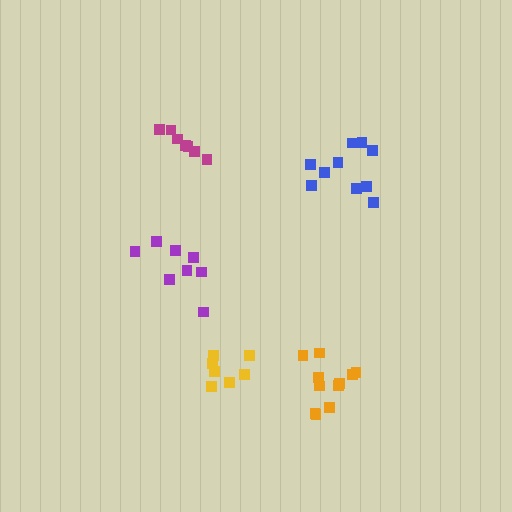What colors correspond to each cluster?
The clusters are colored: orange, magenta, purple, blue, yellow.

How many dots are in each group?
Group 1: 11 dots, Group 2: 7 dots, Group 3: 8 dots, Group 4: 10 dots, Group 5: 7 dots (43 total).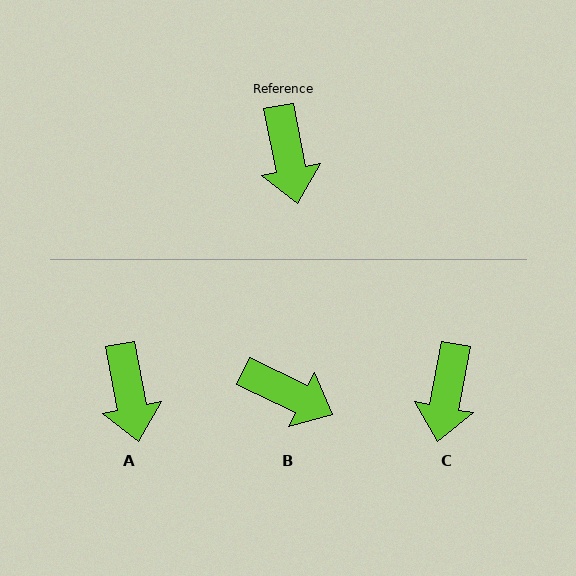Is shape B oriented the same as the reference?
No, it is off by about 53 degrees.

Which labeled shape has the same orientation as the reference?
A.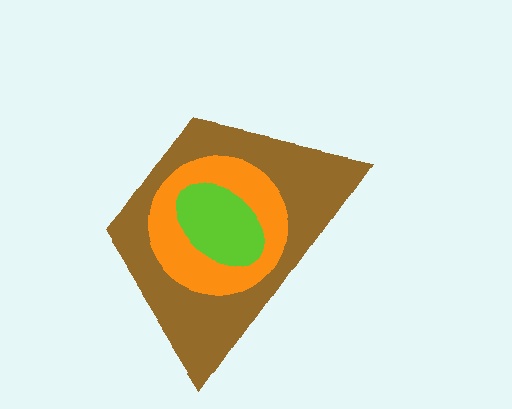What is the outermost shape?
The brown trapezoid.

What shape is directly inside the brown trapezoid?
The orange circle.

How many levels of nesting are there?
3.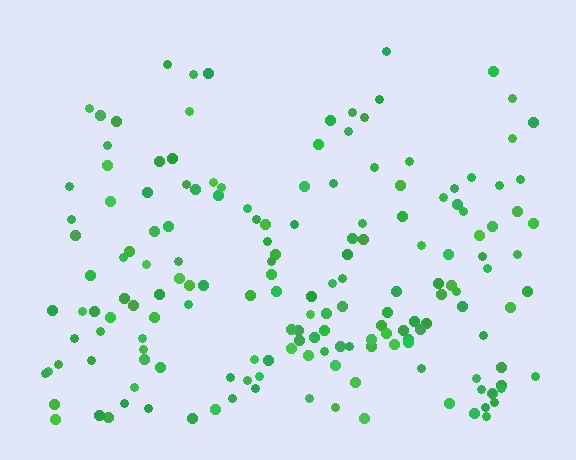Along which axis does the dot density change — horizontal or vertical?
Vertical.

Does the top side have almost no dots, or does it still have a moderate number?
Still a moderate number, just noticeably fewer than the bottom.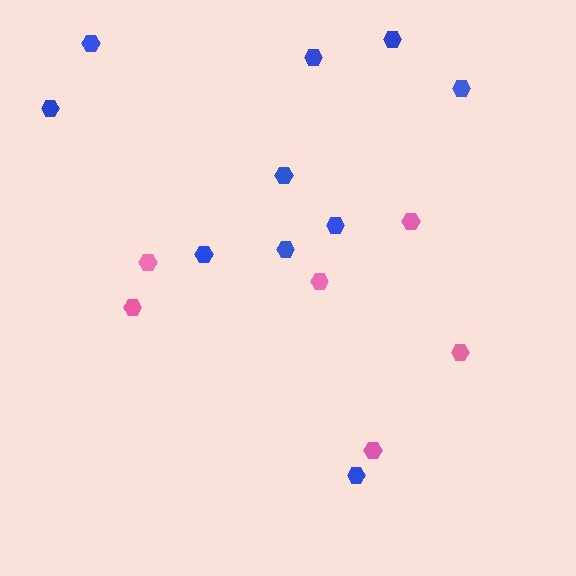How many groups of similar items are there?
There are 2 groups: one group of pink hexagons (6) and one group of blue hexagons (10).